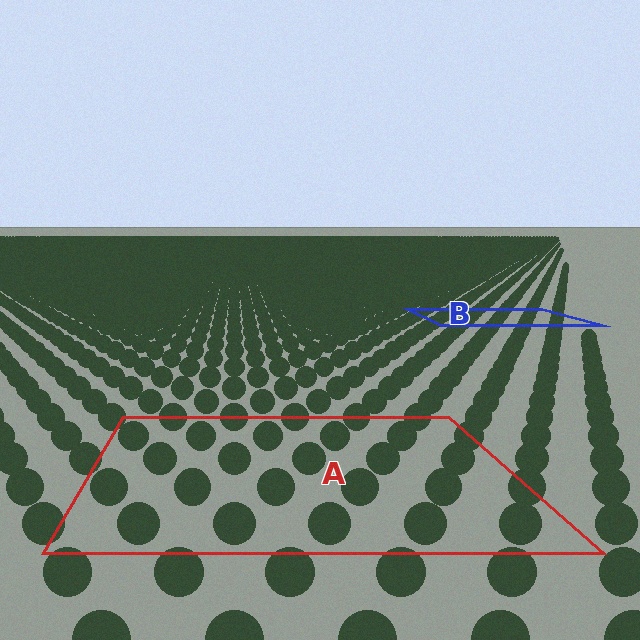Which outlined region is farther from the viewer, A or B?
Region B is farther from the viewer — the texture elements inside it appear smaller and more densely packed.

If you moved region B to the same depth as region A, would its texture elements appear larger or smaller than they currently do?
They would appear larger. At a closer depth, the same texture elements are projected at a bigger on-screen size.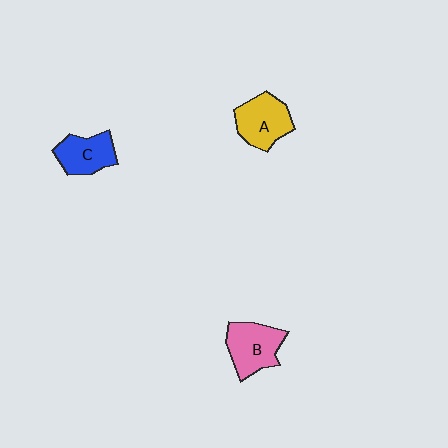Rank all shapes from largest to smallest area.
From largest to smallest: B (pink), A (yellow), C (blue).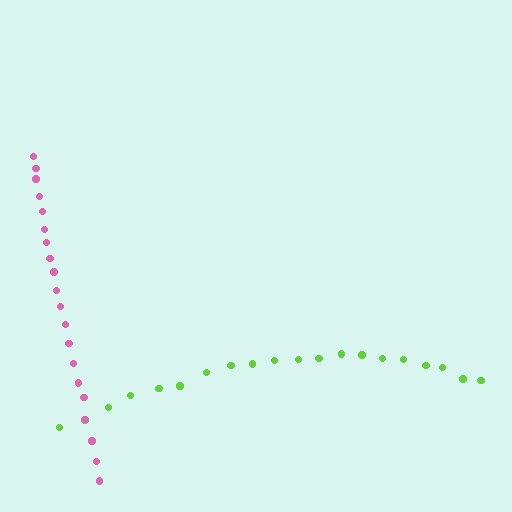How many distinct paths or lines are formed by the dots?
There are 2 distinct paths.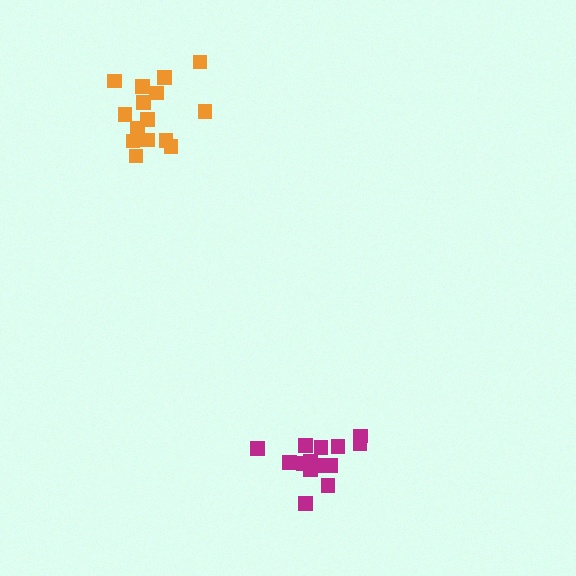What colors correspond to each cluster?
The clusters are colored: magenta, orange.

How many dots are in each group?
Group 1: 15 dots, Group 2: 16 dots (31 total).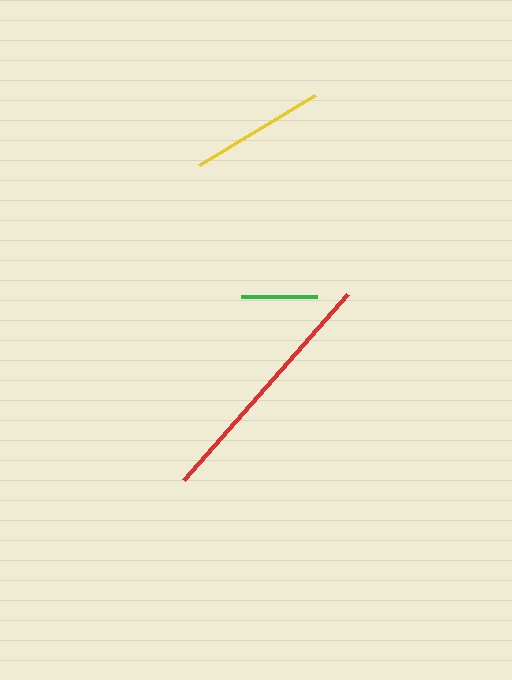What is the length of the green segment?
The green segment is approximately 76 pixels long.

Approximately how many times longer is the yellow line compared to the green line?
The yellow line is approximately 1.8 times the length of the green line.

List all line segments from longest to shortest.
From longest to shortest: red, yellow, green.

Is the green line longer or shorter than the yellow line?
The yellow line is longer than the green line.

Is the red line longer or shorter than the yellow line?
The red line is longer than the yellow line.